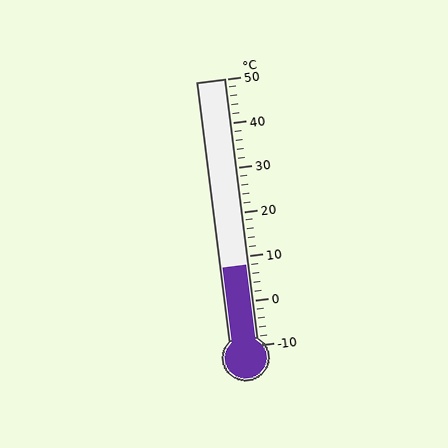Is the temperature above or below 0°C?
The temperature is above 0°C.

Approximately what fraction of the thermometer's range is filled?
The thermometer is filled to approximately 30% of its range.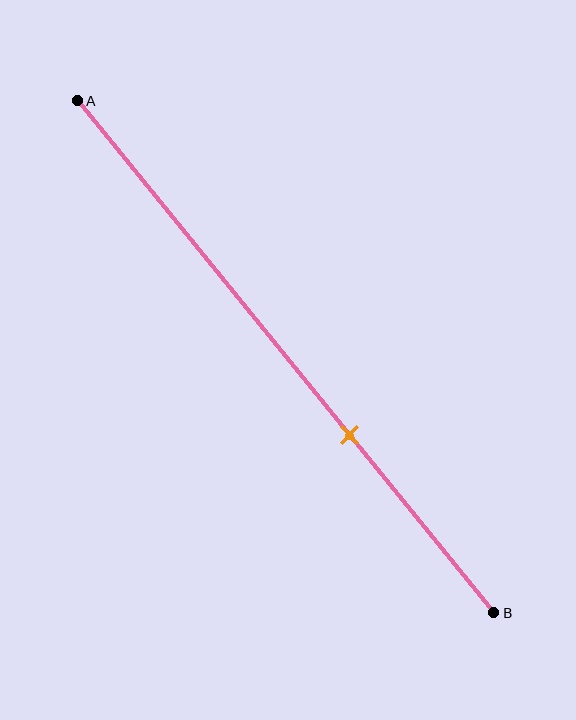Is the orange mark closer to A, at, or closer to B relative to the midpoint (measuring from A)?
The orange mark is closer to point B than the midpoint of segment AB.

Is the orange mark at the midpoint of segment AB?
No, the mark is at about 65% from A, not at the 50% midpoint.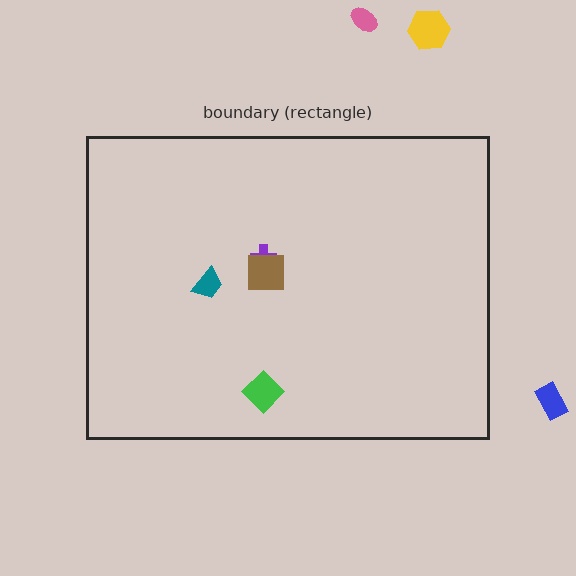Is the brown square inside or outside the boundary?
Inside.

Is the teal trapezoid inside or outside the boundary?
Inside.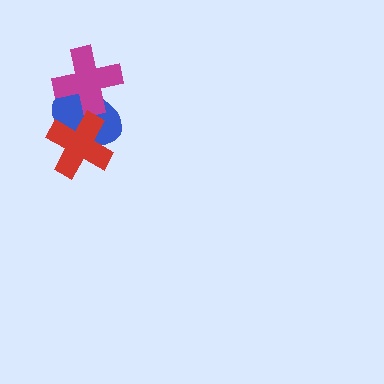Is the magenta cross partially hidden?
No, no other shape covers it.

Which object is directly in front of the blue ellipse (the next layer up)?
The magenta cross is directly in front of the blue ellipse.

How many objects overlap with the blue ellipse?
2 objects overlap with the blue ellipse.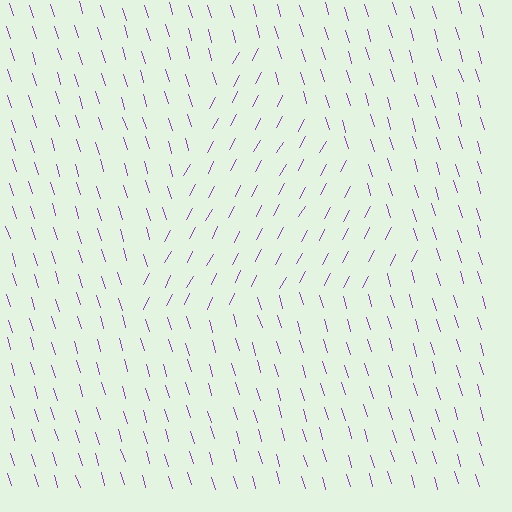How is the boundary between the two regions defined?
The boundary is defined purely by a change in line orientation (approximately 45 degrees difference). All lines are the same color and thickness.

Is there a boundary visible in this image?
Yes, there is a texture boundary formed by a change in line orientation.